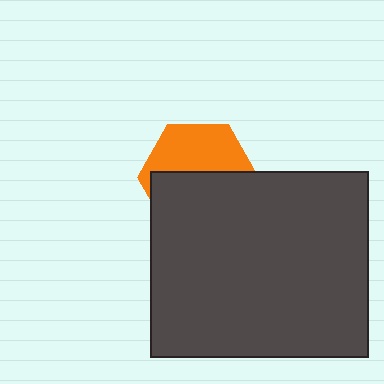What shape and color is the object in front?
The object in front is a dark gray rectangle.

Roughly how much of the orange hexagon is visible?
About half of it is visible (roughly 46%).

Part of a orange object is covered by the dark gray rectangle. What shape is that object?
It is a hexagon.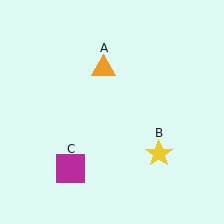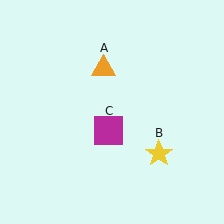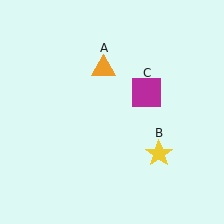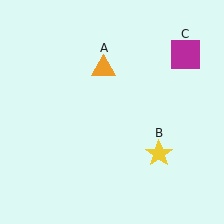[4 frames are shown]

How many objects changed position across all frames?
1 object changed position: magenta square (object C).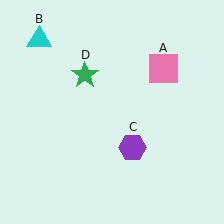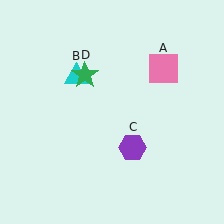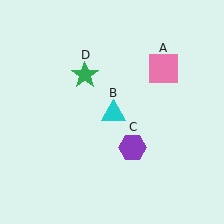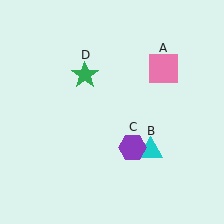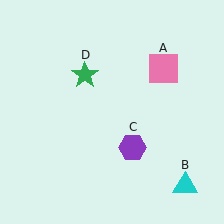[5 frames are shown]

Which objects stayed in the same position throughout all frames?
Pink square (object A) and purple hexagon (object C) and green star (object D) remained stationary.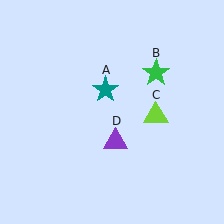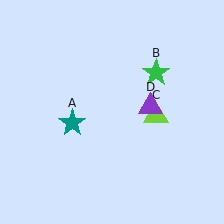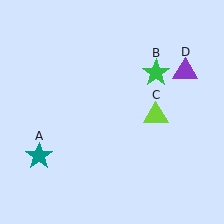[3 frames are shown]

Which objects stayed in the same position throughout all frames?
Green star (object B) and lime triangle (object C) remained stationary.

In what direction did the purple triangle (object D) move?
The purple triangle (object D) moved up and to the right.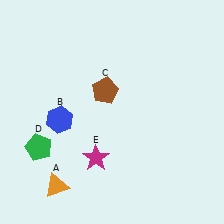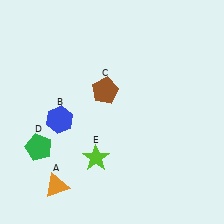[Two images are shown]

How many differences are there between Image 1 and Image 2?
There is 1 difference between the two images.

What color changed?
The star (E) changed from magenta in Image 1 to lime in Image 2.